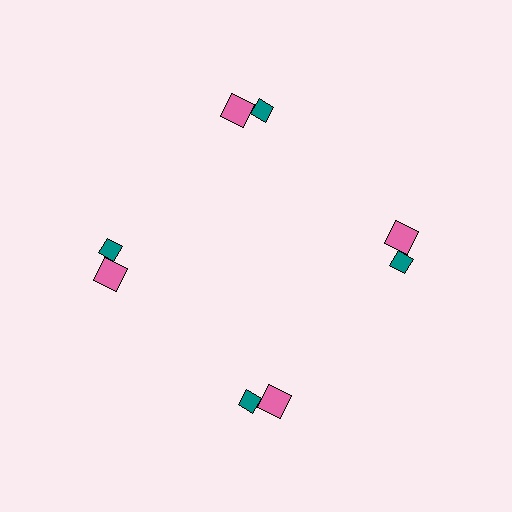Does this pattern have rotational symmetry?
Yes, this pattern has 4-fold rotational symmetry. It looks the same after rotating 90 degrees around the center.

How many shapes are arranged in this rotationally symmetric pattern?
There are 8 shapes, arranged in 4 groups of 2.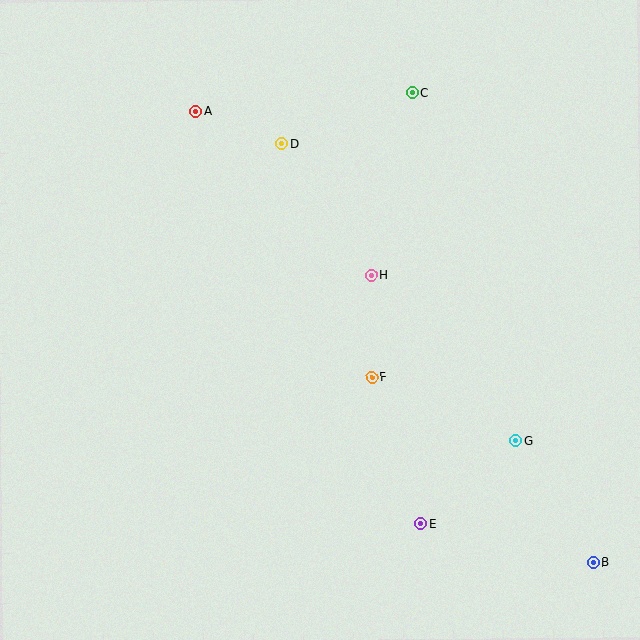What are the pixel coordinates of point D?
Point D is at (282, 144).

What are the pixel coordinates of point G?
Point G is at (516, 441).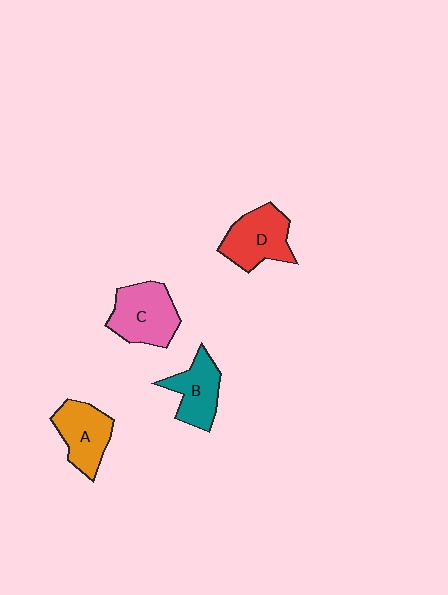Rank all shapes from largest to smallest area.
From largest to smallest: C (pink), D (red), A (orange), B (teal).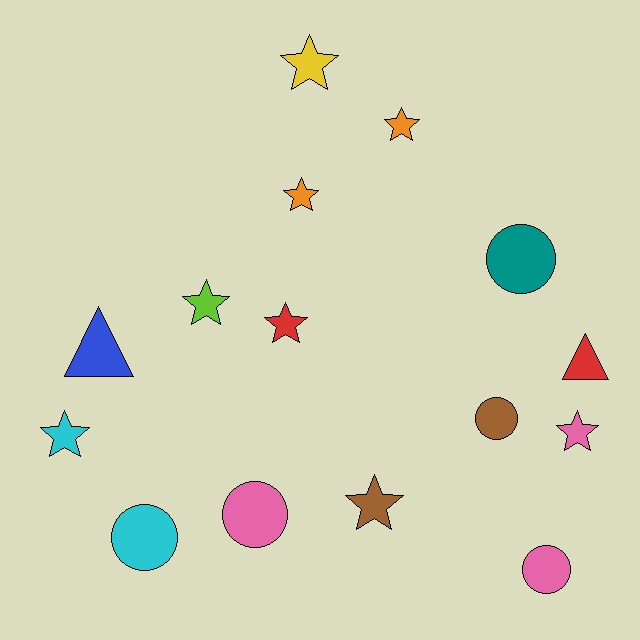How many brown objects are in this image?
There are 2 brown objects.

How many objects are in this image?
There are 15 objects.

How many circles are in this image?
There are 5 circles.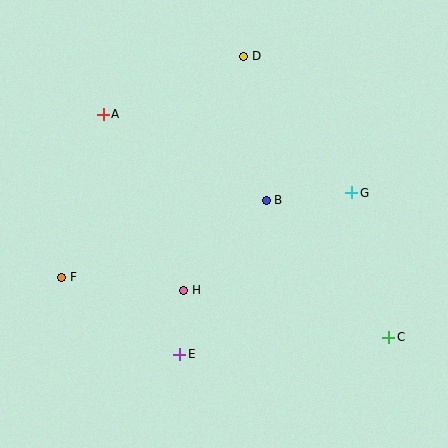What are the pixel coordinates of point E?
Point E is at (180, 354).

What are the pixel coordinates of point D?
Point D is at (244, 56).